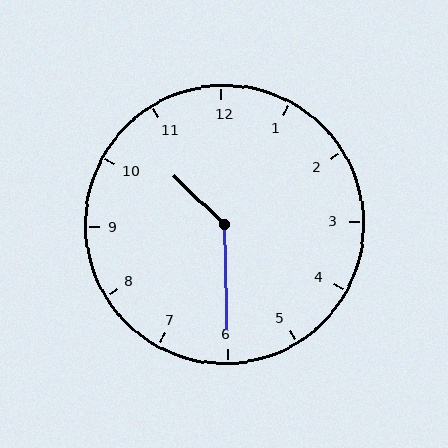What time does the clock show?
10:30.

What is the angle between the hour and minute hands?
Approximately 135 degrees.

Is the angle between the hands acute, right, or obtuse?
It is obtuse.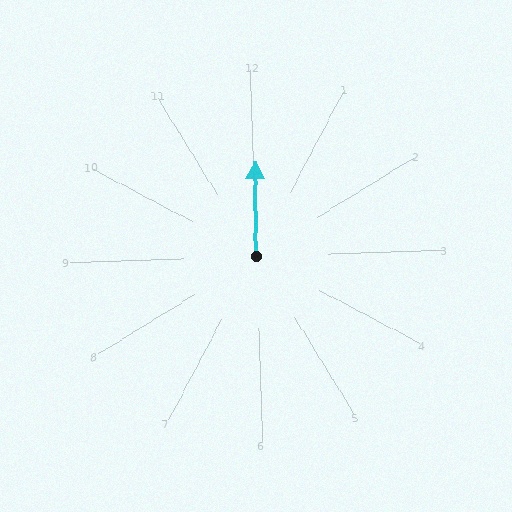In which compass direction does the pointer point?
North.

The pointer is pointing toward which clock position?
Roughly 12 o'clock.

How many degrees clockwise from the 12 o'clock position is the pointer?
Approximately 2 degrees.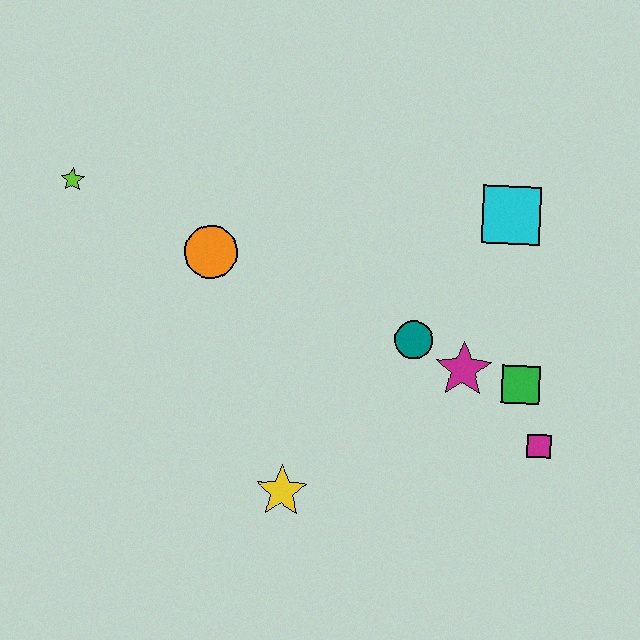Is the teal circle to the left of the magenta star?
Yes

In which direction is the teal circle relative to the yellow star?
The teal circle is above the yellow star.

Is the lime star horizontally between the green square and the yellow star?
No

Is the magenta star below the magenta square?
No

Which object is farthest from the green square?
The lime star is farthest from the green square.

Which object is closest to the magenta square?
The green square is closest to the magenta square.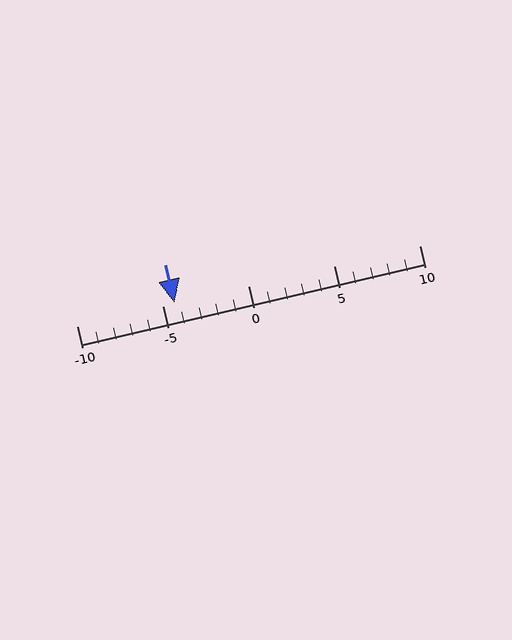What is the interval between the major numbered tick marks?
The major tick marks are spaced 5 units apart.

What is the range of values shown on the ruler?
The ruler shows values from -10 to 10.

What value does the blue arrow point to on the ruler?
The blue arrow points to approximately -4.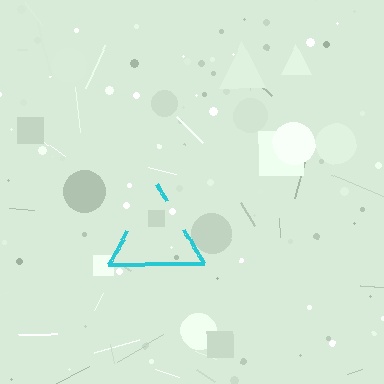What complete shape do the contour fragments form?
The contour fragments form a triangle.